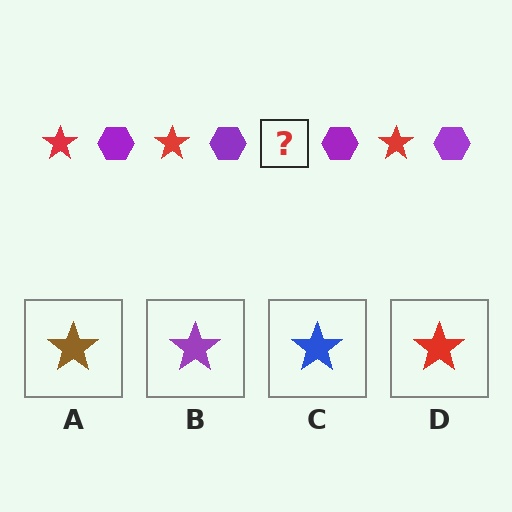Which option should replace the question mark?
Option D.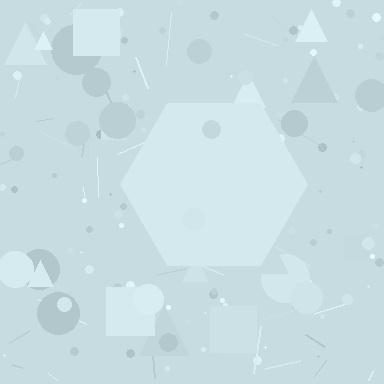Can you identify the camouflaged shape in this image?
The camouflaged shape is a hexagon.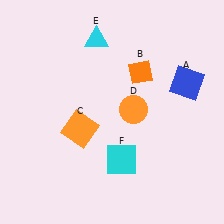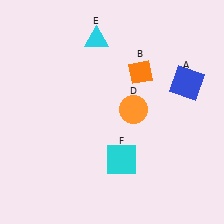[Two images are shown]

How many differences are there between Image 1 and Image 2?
There is 1 difference between the two images.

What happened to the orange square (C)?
The orange square (C) was removed in Image 2. It was in the bottom-left area of Image 1.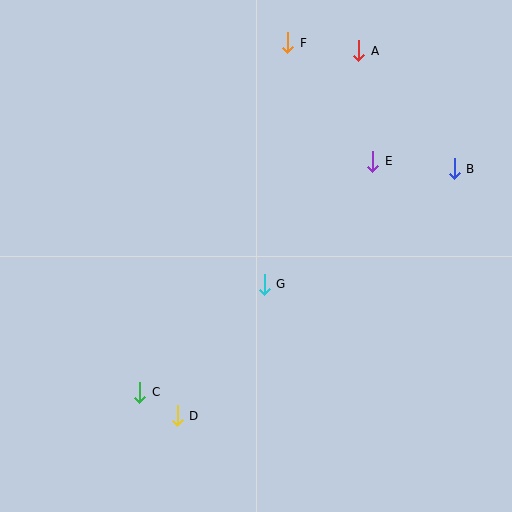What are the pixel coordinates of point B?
Point B is at (454, 169).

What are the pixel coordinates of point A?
Point A is at (359, 51).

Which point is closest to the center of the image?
Point G at (264, 284) is closest to the center.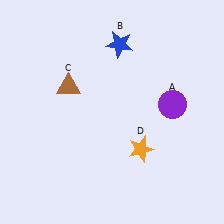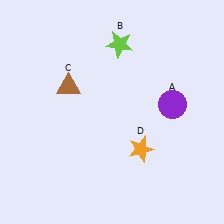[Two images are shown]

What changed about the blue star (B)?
In Image 1, B is blue. In Image 2, it changed to lime.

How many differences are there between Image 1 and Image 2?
There is 1 difference between the two images.